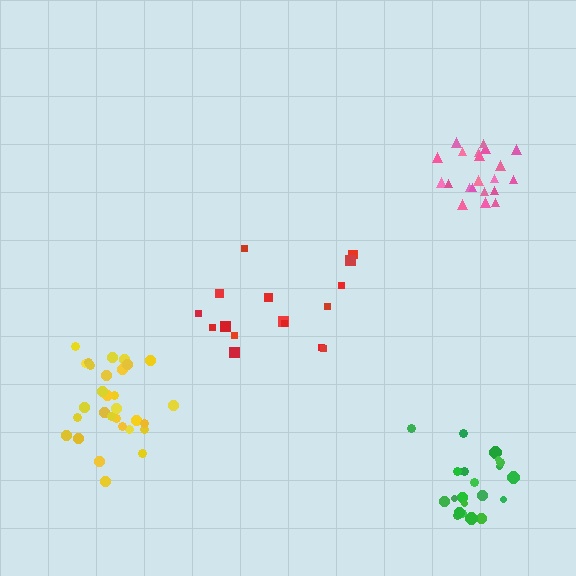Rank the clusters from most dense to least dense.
pink, yellow, green, red.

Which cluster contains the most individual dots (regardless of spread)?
Yellow (30).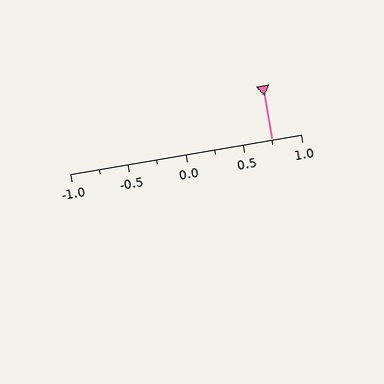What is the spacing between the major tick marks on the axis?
The major ticks are spaced 0.5 apart.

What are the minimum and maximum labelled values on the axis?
The axis runs from -1.0 to 1.0.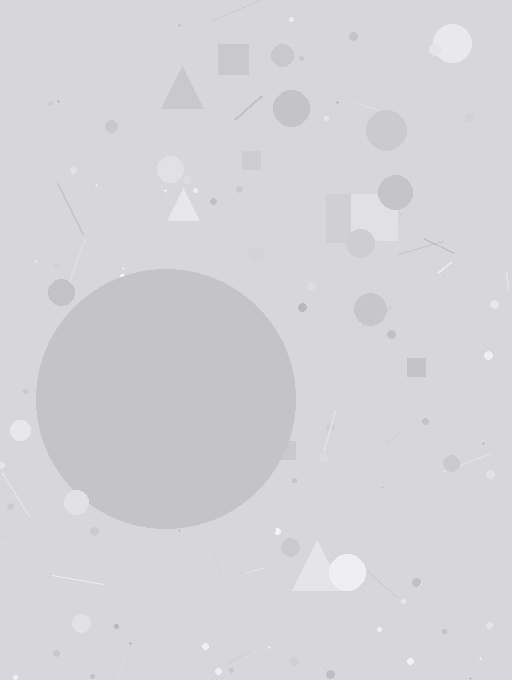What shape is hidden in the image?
A circle is hidden in the image.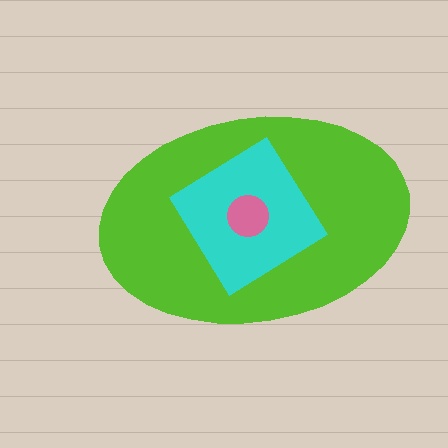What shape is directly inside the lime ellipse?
The cyan diamond.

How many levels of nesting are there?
3.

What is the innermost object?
The pink circle.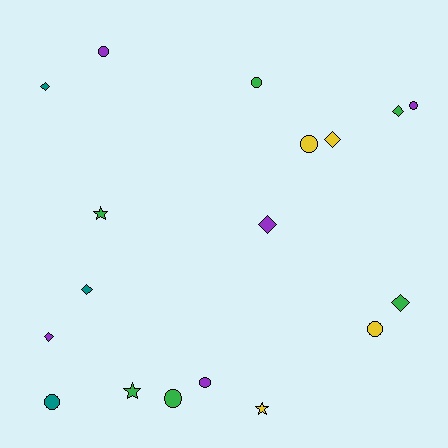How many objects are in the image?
There are 18 objects.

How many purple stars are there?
There are no purple stars.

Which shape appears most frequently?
Circle, with 8 objects.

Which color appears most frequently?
Green, with 6 objects.